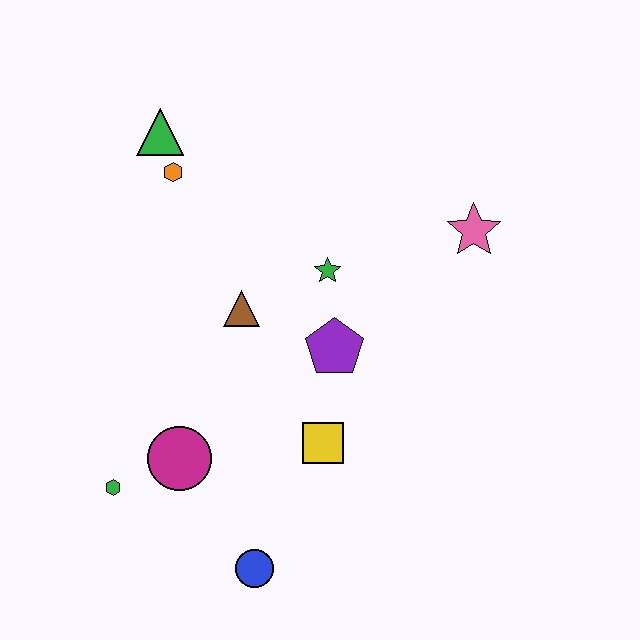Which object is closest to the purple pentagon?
The green star is closest to the purple pentagon.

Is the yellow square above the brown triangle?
No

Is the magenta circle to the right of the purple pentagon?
No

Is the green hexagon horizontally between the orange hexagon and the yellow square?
No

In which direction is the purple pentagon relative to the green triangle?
The purple pentagon is below the green triangle.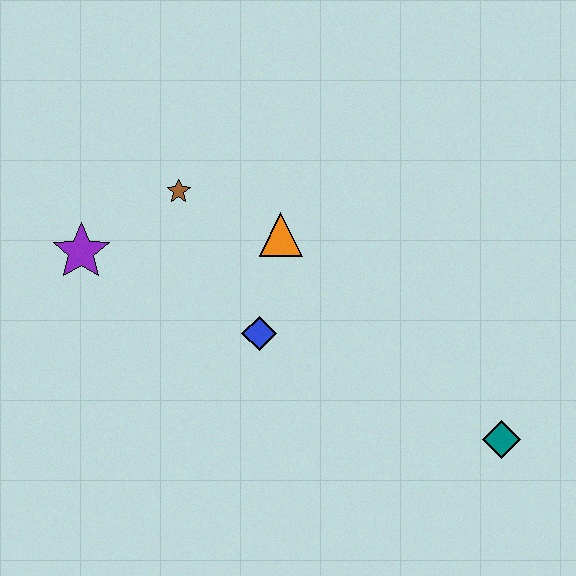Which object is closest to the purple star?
The brown star is closest to the purple star.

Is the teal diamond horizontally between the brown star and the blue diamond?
No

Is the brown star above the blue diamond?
Yes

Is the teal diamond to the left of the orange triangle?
No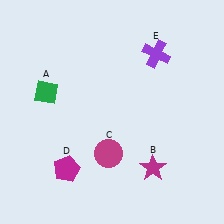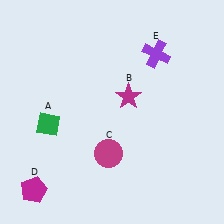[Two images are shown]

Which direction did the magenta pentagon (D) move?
The magenta pentagon (D) moved left.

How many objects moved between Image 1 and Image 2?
3 objects moved between the two images.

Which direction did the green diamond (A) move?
The green diamond (A) moved down.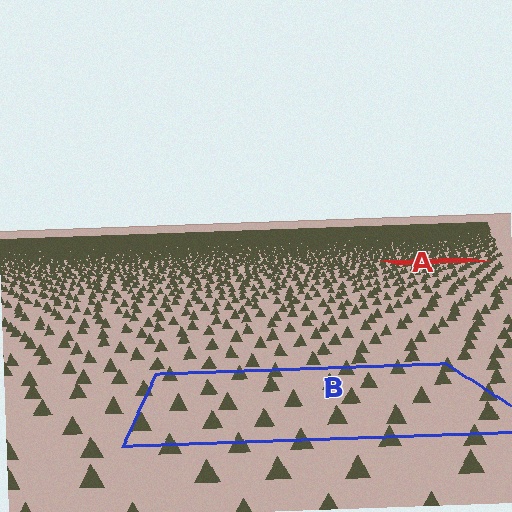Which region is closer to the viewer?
Region B is closer. The texture elements there are larger and more spread out.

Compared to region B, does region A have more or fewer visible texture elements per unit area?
Region A has more texture elements per unit area — they are packed more densely because it is farther away.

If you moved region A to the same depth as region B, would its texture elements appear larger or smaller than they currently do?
They would appear larger. At a closer depth, the same texture elements are projected at a bigger on-screen size.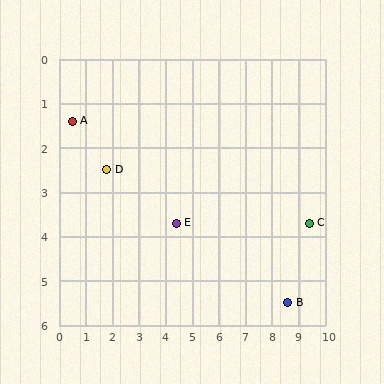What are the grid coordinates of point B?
Point B is at approximately (8.6, 5.5).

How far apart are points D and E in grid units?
Points D and E are about 2.9 grid units apart.